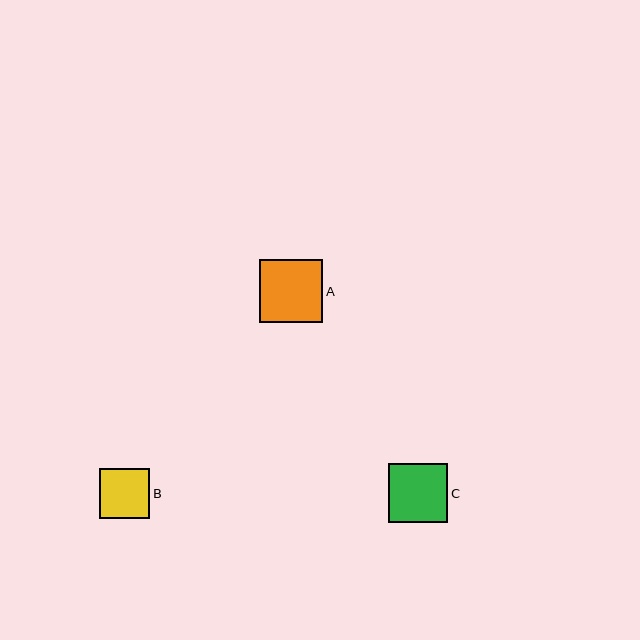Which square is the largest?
Square A is the largest with a size of approximately 64 pixels.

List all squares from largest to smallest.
From largest to smallest: A, C, B.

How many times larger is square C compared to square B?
Square C is approximately 1.2 times the size of square B.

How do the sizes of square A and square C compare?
Square A and square C are approximately the same size.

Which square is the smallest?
Square B is the smallest with a size of approximately 50 pixels.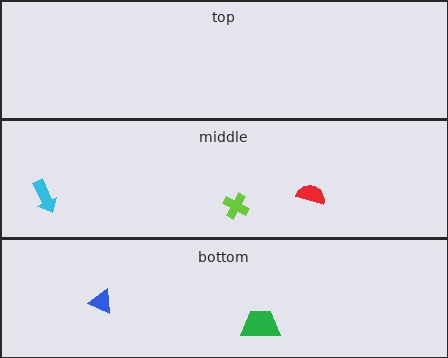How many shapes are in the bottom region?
2.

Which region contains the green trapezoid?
The bottom region.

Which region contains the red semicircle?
The middle region.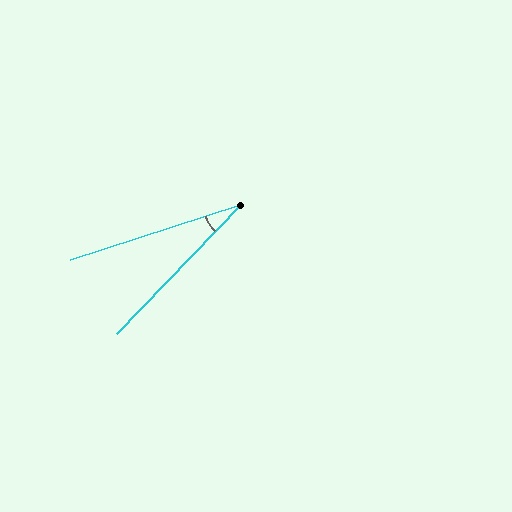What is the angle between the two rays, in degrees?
Approximately 28 degrees.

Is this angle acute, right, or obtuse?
It is acute.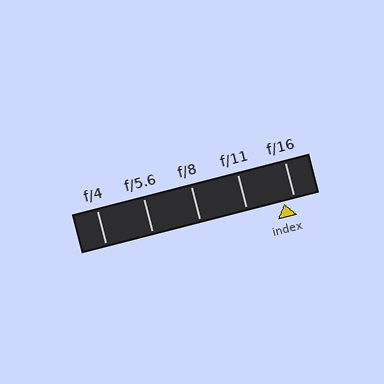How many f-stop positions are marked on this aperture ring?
There are 5 f-stop positions marked.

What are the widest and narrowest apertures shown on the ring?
The widest aperture shown is f/4 and the narrowest is f/16.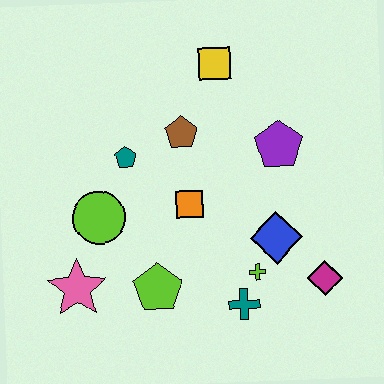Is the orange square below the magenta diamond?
No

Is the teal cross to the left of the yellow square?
No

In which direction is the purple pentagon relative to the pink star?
The purple pentagon is to the right of the pink star.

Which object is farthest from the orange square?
The magenta diamond is farthest from the orange square.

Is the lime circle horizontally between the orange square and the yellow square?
No